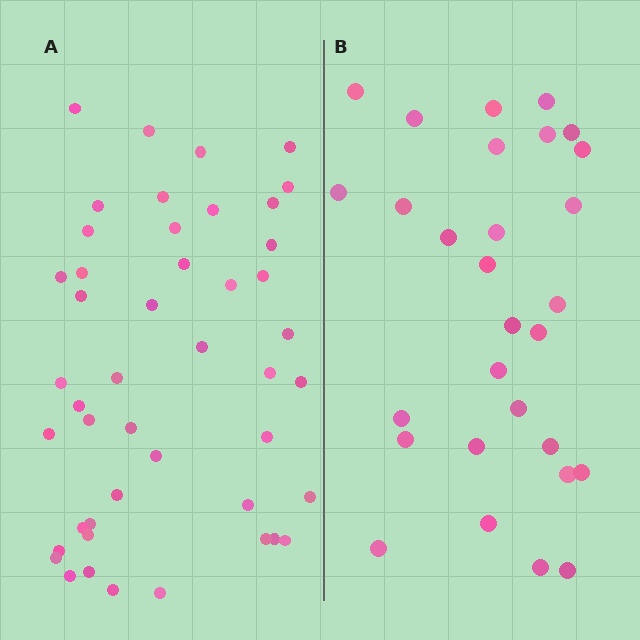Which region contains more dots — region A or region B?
Region A (the left region) has more dots.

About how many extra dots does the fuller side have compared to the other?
Region A has approximately 15 more dots than region B.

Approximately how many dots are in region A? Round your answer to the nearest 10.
About 50 dots. (The exact count is 46, which rounds to 50.)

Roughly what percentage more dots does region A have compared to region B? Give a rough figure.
About 60% more.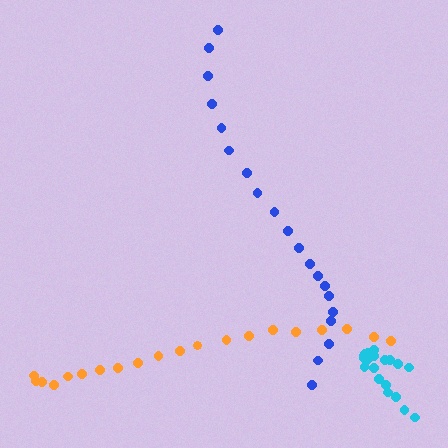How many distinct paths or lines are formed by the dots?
There are 3 distinct paths.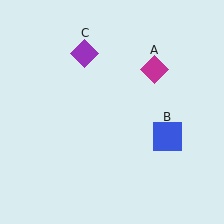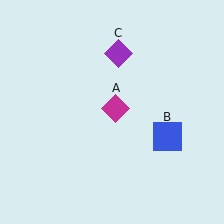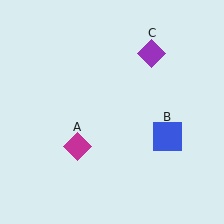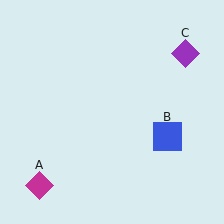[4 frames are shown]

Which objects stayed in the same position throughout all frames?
Blue square (object B) remained stationary.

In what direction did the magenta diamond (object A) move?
The magenta diamond (object A) moved down and to the left.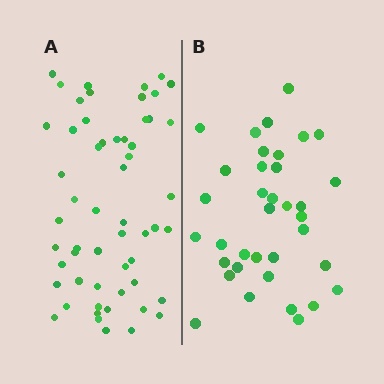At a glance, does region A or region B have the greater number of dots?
Region A (the left region) has more dots.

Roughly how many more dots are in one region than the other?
Region A has approximately 20 more dots than region B.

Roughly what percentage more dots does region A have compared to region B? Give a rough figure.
About 55% more.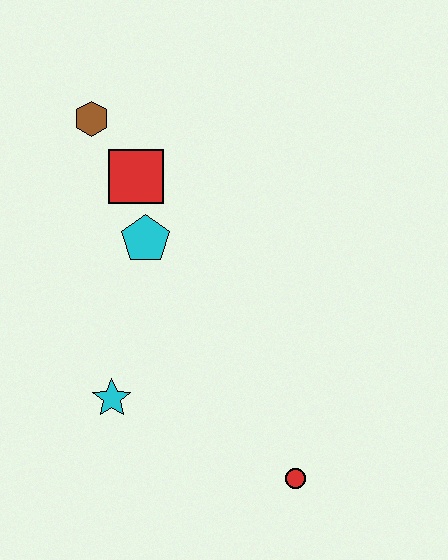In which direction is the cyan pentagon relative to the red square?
The cyan pentagon is below the red square.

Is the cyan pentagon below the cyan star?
No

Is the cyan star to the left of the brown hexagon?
No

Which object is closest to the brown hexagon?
The red square is closest to the brown hexagon.